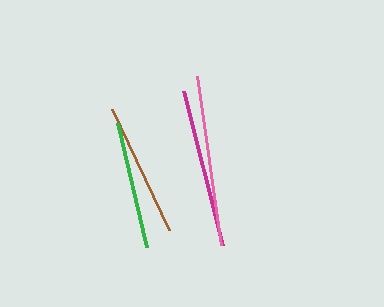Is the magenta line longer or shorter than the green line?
The magenta line is longer than the green line.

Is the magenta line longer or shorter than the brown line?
The magenta line is longer than the brown line.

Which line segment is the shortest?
The green line is the shortest at approximately 127 pixels.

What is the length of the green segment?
The green segment is approximately 127 pixels long.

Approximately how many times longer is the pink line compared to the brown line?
The pink line is approximately 1.3 times the length of the brown line.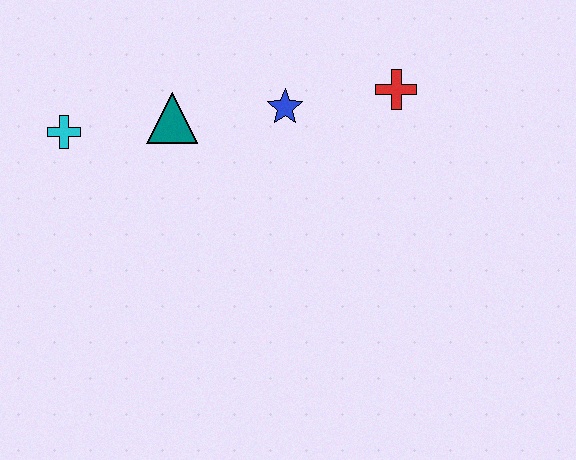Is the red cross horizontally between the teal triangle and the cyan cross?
No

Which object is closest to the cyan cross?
The teal triangle is closest to the cyan cross.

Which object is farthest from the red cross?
The cyan cross is farthest from the red cross.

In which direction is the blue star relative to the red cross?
The blue star is to the left of the red cross.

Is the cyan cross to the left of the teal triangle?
Yes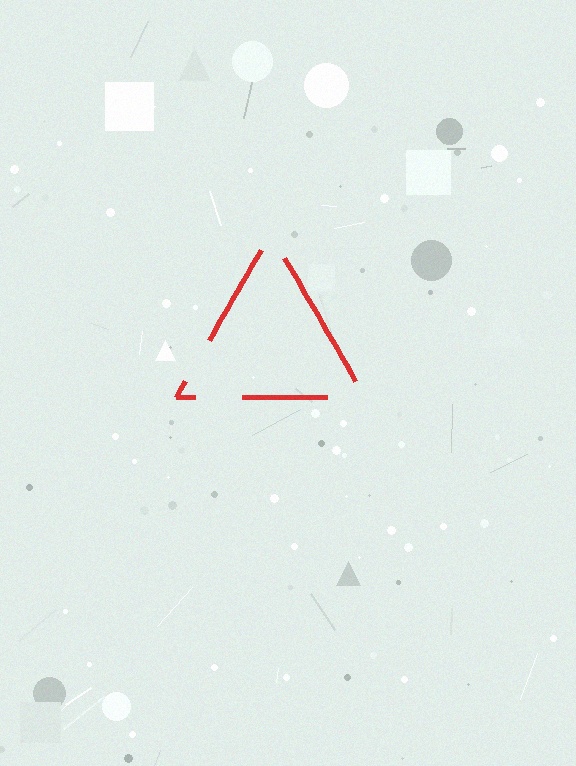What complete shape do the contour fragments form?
The contour fragments form a triangle.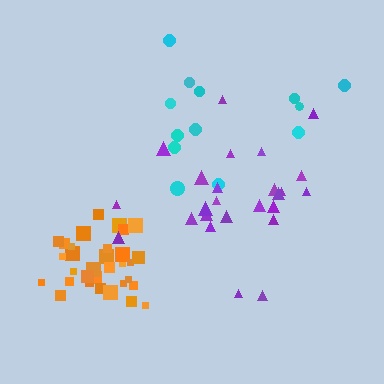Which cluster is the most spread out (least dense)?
Cyan.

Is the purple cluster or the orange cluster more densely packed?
Orange.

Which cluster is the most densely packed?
Orange.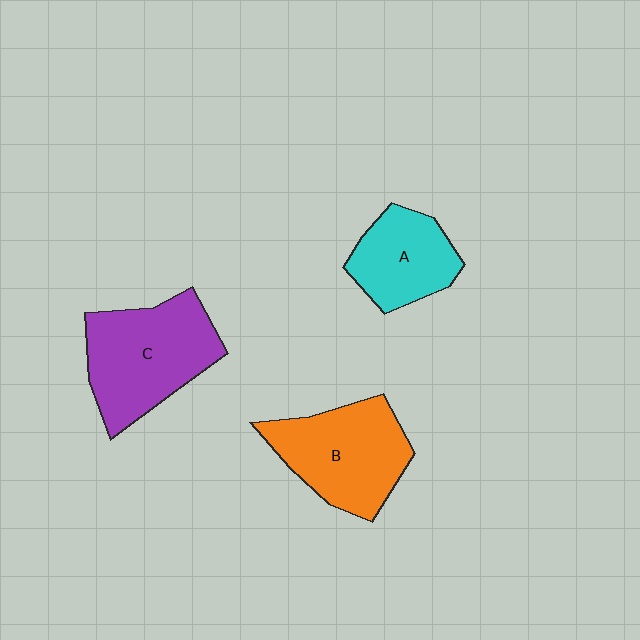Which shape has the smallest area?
Shape A (cyan).